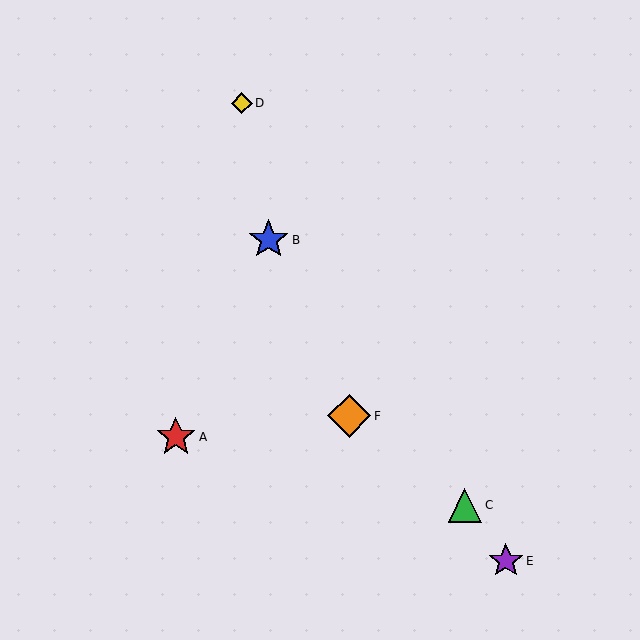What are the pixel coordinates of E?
Object E is at (506, 561).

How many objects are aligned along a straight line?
3 objects (B, C, E) are aligned along a straight line.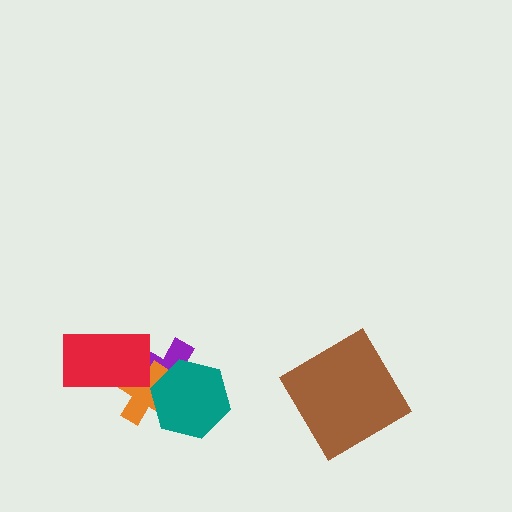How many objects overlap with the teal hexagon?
2 objects overlap with the teal hexagon.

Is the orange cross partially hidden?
Yes, it is partially covered by another shape.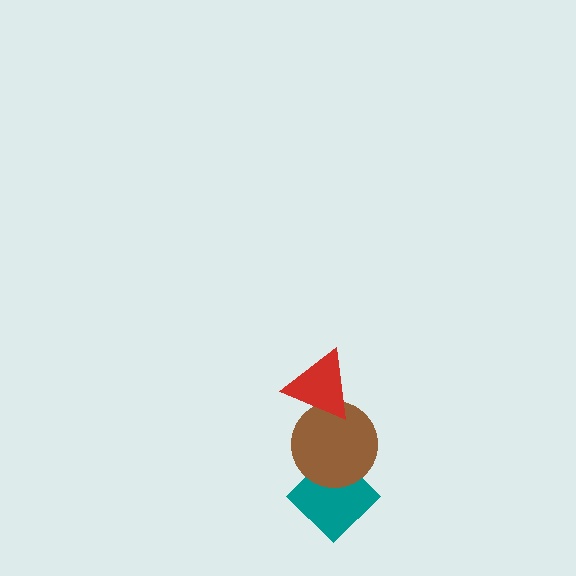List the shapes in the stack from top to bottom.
From top to bottom: the red triangle, the brown circle, the teal diamond.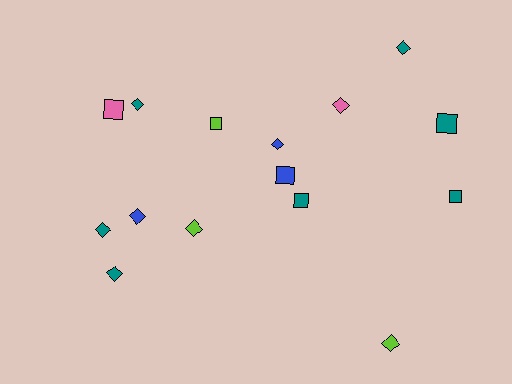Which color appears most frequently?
Teal, with 7 objects.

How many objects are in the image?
There are 15 objects.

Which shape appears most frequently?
Diamond, with 9 objects.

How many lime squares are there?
There is 1 lime square.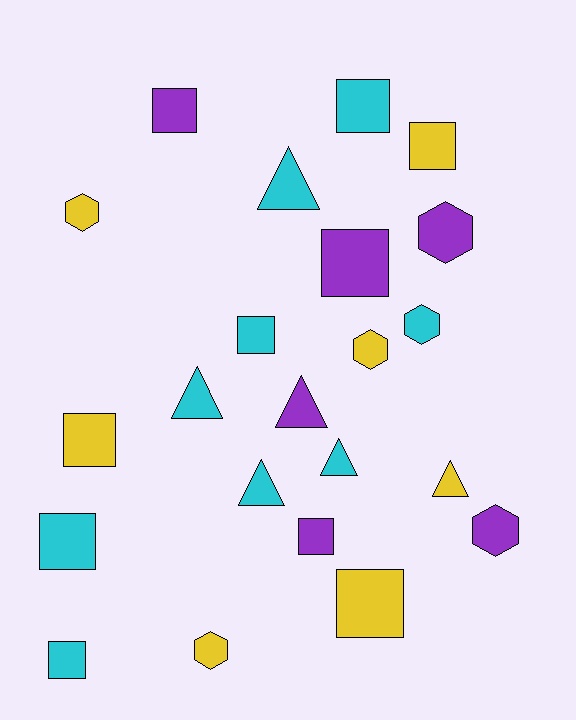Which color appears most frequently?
Cyan, with 9 objects.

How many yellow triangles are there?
There is 1 yellow triangle.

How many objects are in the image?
There are 22 objects.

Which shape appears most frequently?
Square, with 10 objects.